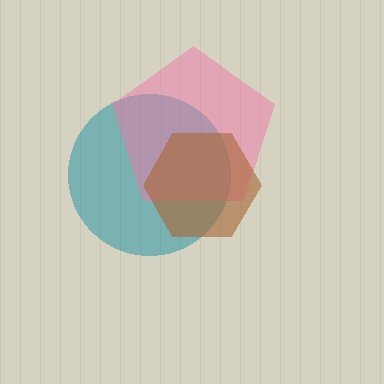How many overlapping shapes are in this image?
There are 3 overlapping shapes in the image.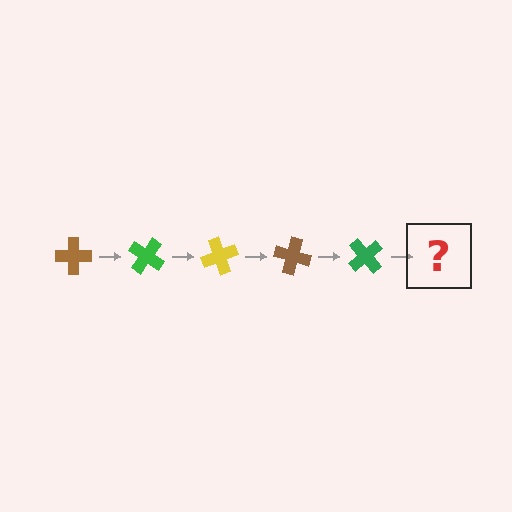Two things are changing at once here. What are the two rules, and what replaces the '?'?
The two rules are that it rotates 35 degrees each step and the color cycles through brown, green, and yellow. The '?' should be a yellow cross, rotated 175 degrees from the start.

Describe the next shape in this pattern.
It should be a yellow cross, rotated 175 degrees from the start.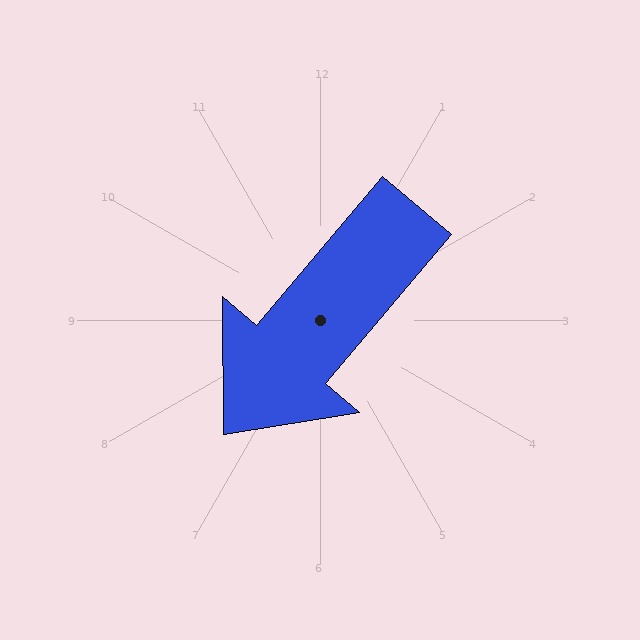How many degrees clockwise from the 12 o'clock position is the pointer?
Approximately 220 degrees.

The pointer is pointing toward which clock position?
Roughly 7 o'clock.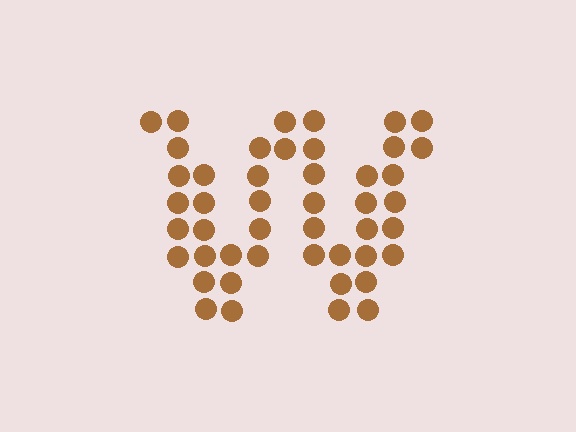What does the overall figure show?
The overall figure shows the letter W.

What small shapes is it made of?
It is made of small circles.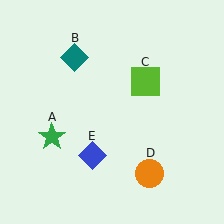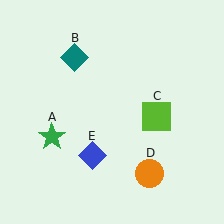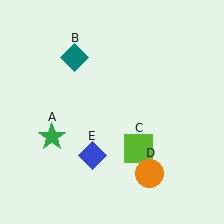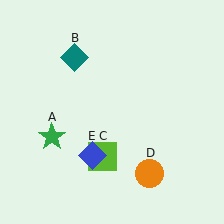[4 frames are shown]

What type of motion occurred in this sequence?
The lime square (object C) rotated clockwise around the center of the scene.